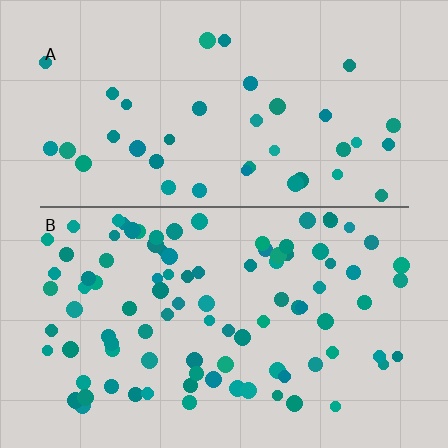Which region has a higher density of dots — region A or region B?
B (the bottom).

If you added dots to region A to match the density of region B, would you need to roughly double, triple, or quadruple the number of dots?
Approximately double.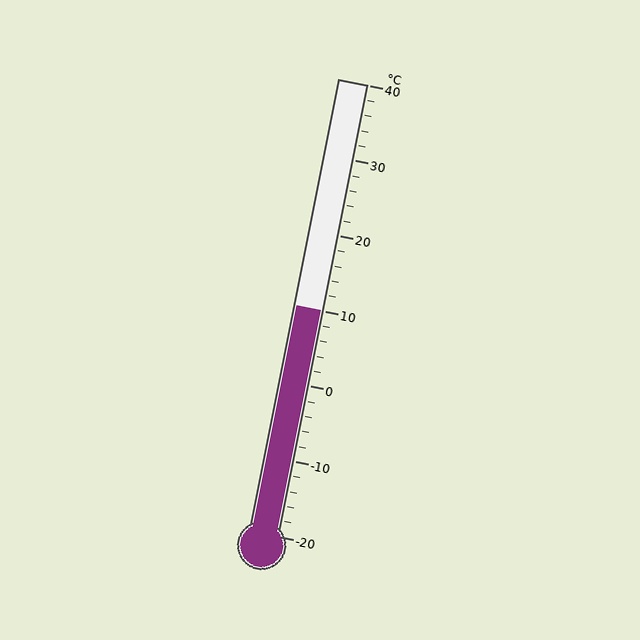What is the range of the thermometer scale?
The thermometer scale ranges from -20°C to 40°C.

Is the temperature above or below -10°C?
The temperature is above -10°C.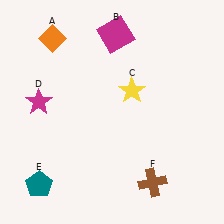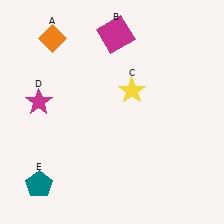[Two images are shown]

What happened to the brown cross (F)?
The brown cross (F) was removed in Image 2. It was in the bottom-right area of Image 1.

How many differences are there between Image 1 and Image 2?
There is 1 difference between the two images.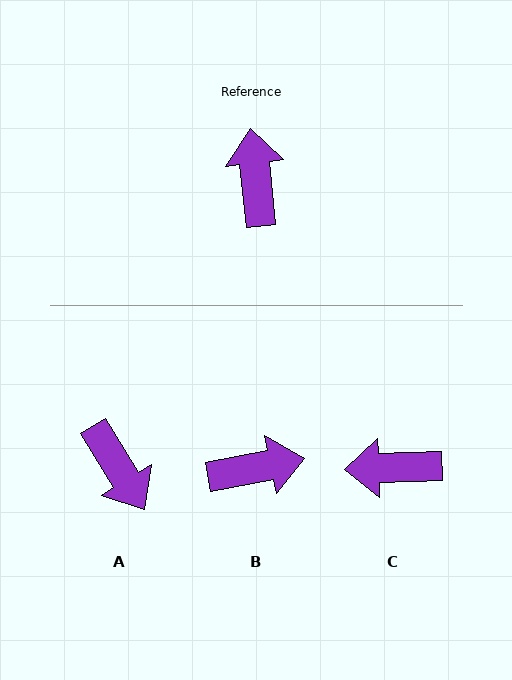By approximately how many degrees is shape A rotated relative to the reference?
Approximately 154 degrees clockwise.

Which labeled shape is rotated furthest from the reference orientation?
A, about 154 degrees away.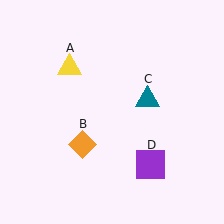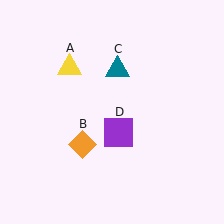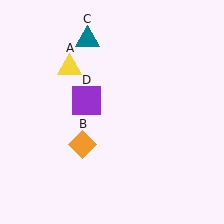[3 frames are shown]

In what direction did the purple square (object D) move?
The purple square (object D) moved up and to the left.